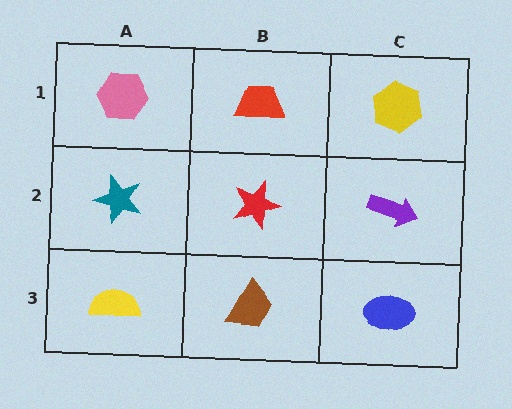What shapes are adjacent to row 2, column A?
A pink hexagon (row 1, column A), a yellow semicircle (row 3, column A), a red star (row 2, column B).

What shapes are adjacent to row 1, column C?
A purple arrow (row 2, column C), a red trapezoid (row 1, column B).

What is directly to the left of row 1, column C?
A red trapezoid.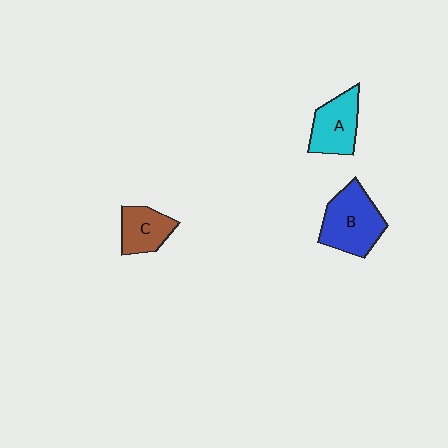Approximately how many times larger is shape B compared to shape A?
Approximately 1.3 times.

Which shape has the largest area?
Shape B (blue).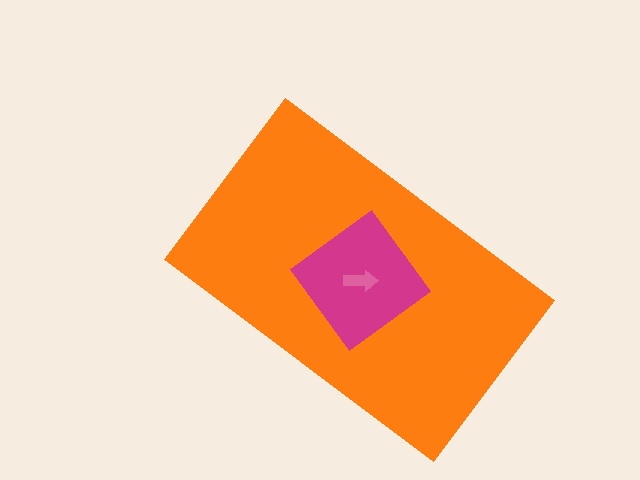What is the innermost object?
The pink arrow.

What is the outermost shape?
The orange rectangle.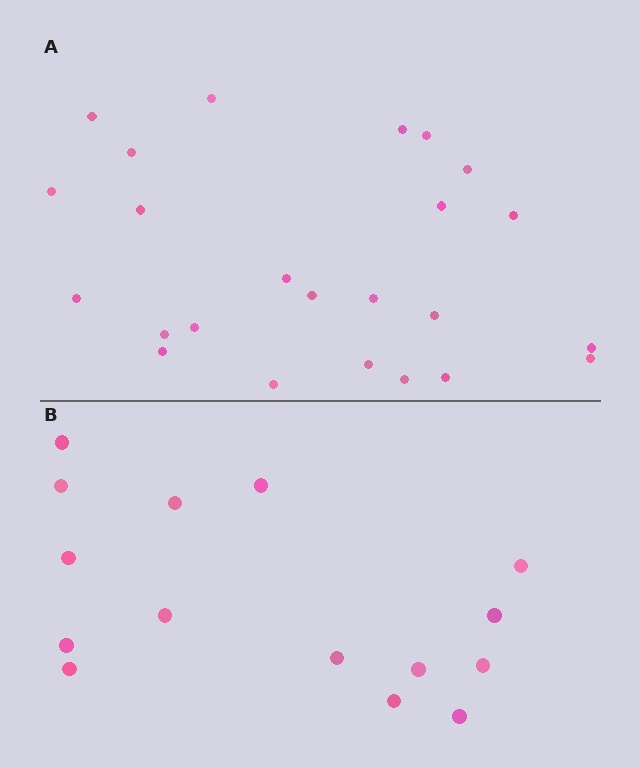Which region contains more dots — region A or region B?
Region A (the top region) has more dots.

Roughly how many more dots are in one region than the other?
Region A has roughly 8 or so more dots than region B.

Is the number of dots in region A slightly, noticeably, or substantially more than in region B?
Region A has substantially more. The ratio is roughly 1.6 to 1.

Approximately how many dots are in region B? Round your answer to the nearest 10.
About 20 dots. (The exact count is 15, which rounds to 20.)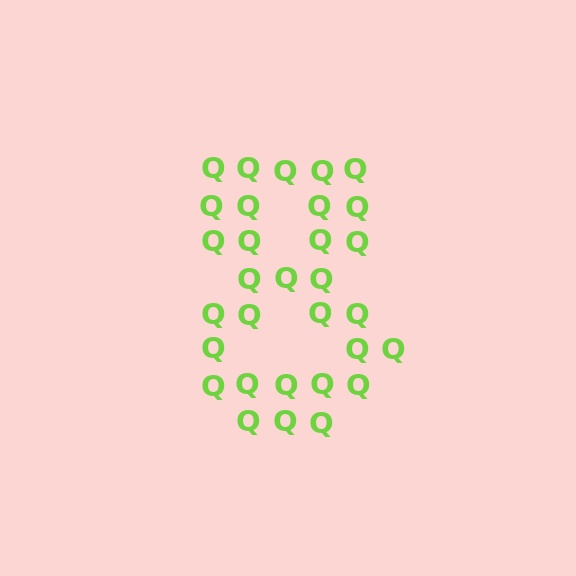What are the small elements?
The small elements are letter Q's.